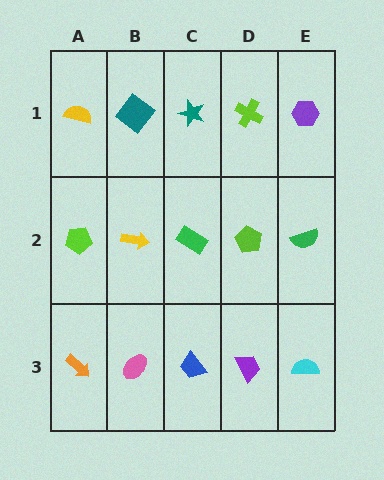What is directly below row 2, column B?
A pink ellipse.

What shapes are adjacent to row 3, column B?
A yellow arrow (row 2, column B), an orange arrow (row 3, column A), a blue trapezoid (row 3, column C).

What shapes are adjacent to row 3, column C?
A green rectangle (row 2, column C), a pink ellipse (row 3, column B), a purple trapezoid (row 3, column D).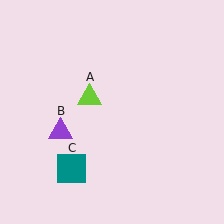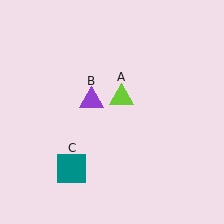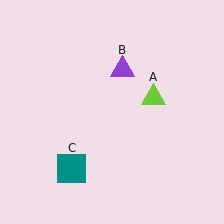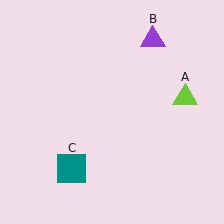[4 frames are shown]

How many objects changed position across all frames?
2 objects changed position: lime triangle (object A), purple triangle (object B).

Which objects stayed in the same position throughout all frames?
Teal square (object C) remained stationary.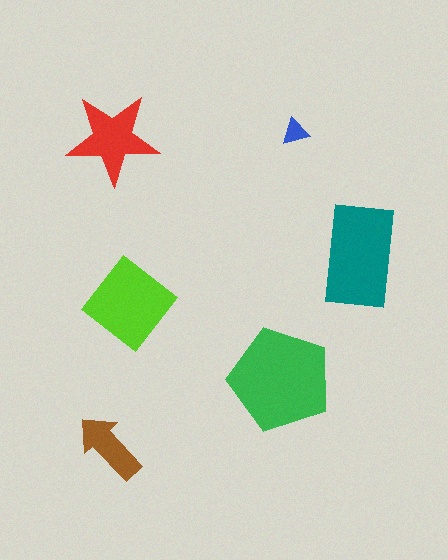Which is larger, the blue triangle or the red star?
The red star.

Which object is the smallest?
The blue triangle.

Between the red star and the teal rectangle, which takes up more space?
The teal rectangle.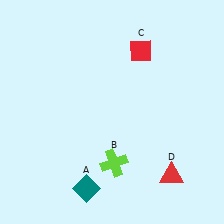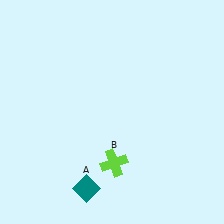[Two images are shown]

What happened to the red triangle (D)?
The red triangle (D) was removed in Image 2. It was in the bottom-right area of Image 1.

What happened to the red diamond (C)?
The red diamond (C) was removed in Image 2. It was in the top-right area of Image 1.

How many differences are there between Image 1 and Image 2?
There are 2 differences between the two images.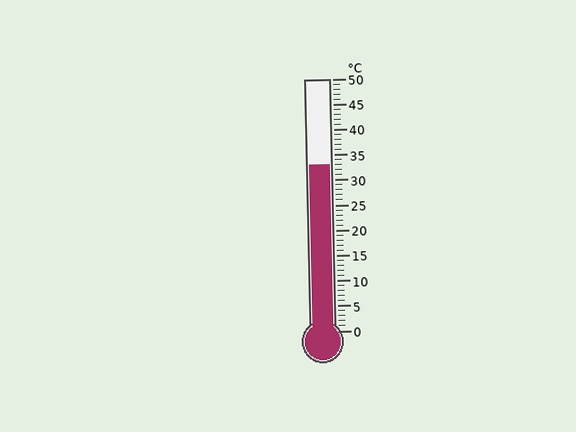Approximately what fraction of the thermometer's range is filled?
The thermometer is filled to approximately 65% of its range.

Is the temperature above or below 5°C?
The temperature is above 5°C.